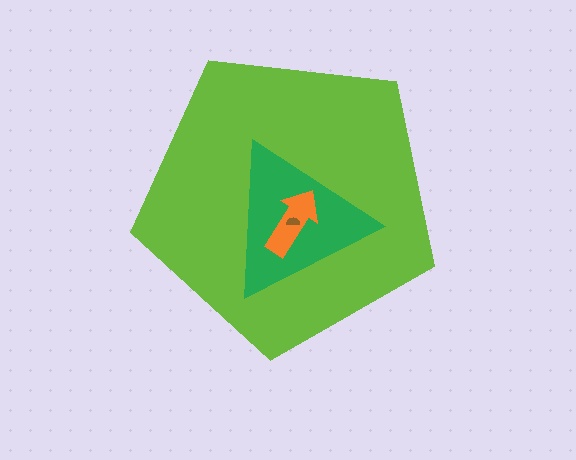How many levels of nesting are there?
4.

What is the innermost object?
The brown semicircle.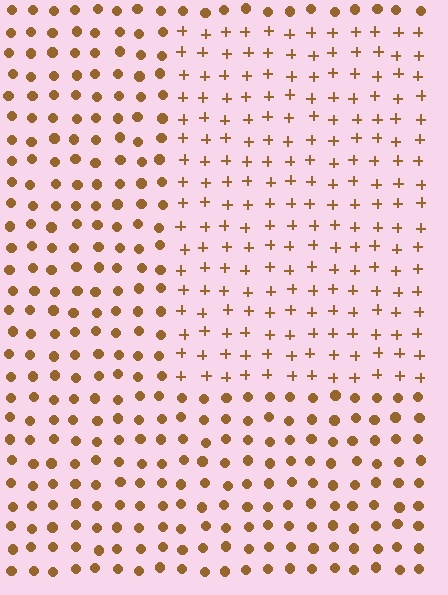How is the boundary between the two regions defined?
The boundary is defined by a change in element shape: plus signs inside vs. circles outside. All elements share the same color and spacing.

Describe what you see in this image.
The image is filled with small brown elements arranged in a uniform grid. A rectangle-shaped region contains plus signs, while the surrounding area contains circles. The boundary is defined purely by the change in element shape.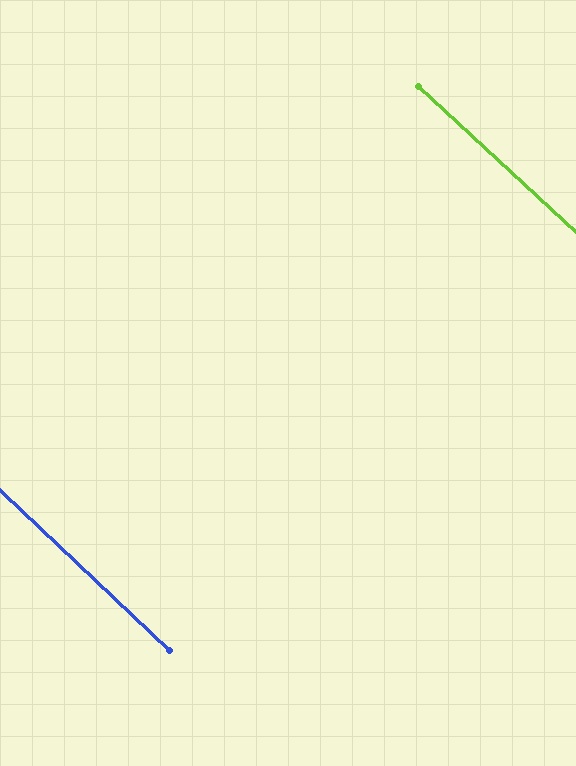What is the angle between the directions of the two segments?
Approximately 0 degrees.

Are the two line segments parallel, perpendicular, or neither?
Parallel — their directions differ by only 0.5°.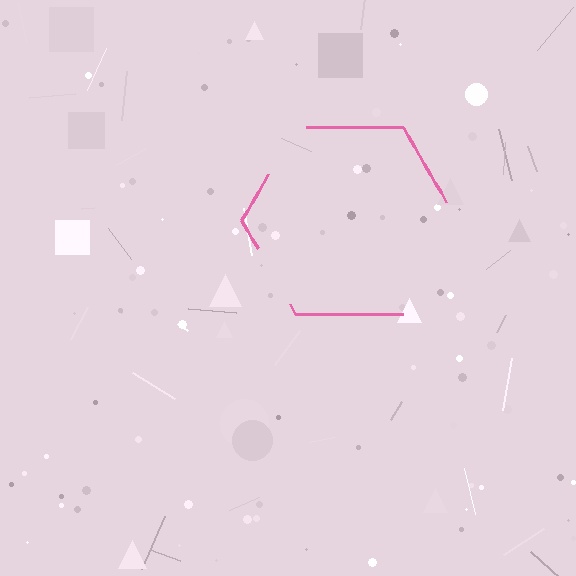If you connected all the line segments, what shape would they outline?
They would outline a hexagon.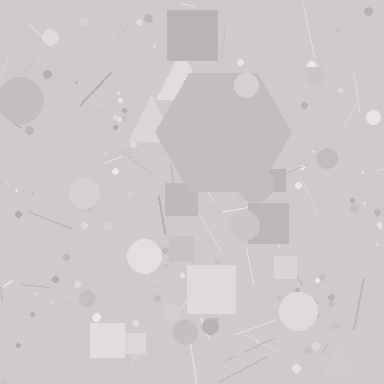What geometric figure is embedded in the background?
A hexagon is embedded in the background.